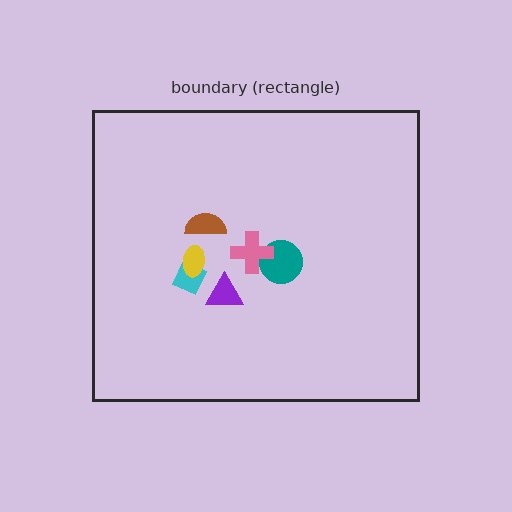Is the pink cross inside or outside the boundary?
Inside.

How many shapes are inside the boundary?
6 inside, 0 outside.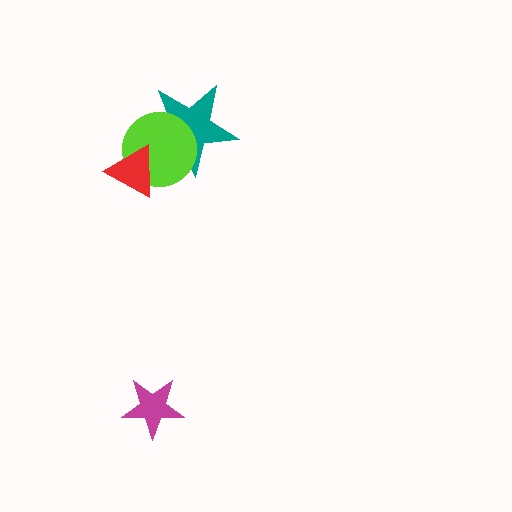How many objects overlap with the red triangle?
2 objects overlap with the red triangle.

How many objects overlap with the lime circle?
2 objects overlap with the lime circle.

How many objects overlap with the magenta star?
0 objects overlap with the magenta star.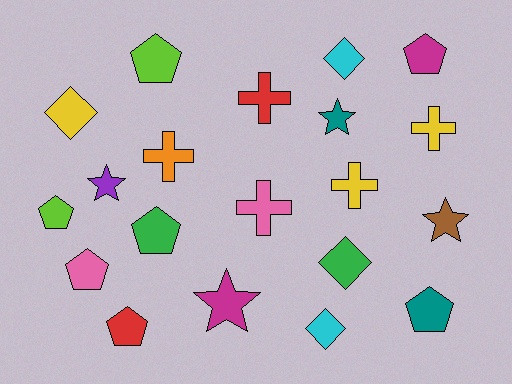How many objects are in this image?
There are 20 objects.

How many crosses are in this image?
There are 5 crosses.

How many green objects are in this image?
There are 2 green objects.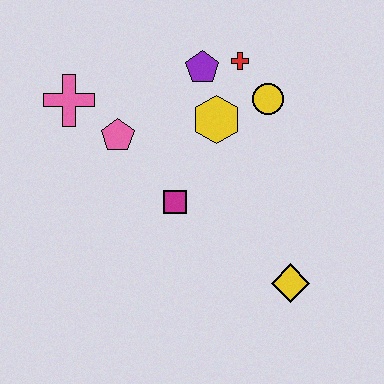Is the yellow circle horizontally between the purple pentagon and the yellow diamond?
Yes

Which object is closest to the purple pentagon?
The red cross is closest to the purple pentagon.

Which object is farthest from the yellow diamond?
The pink cross is farthest from the yellow diamond.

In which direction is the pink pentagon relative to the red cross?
The pink pentagon is to the left of the red cross.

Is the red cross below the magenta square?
No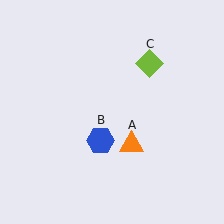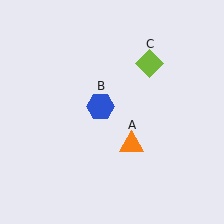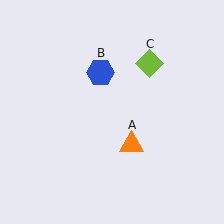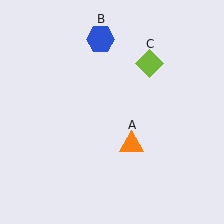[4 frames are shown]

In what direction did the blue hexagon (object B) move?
The blue hexagon (object B) moved up.